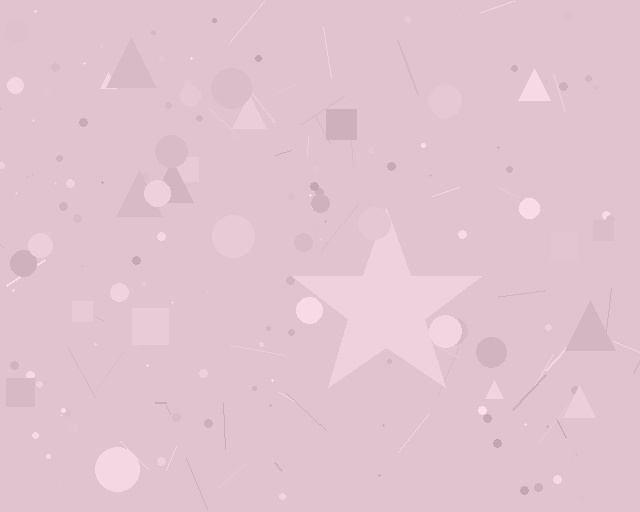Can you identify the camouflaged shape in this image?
The camouflaged shape is a star.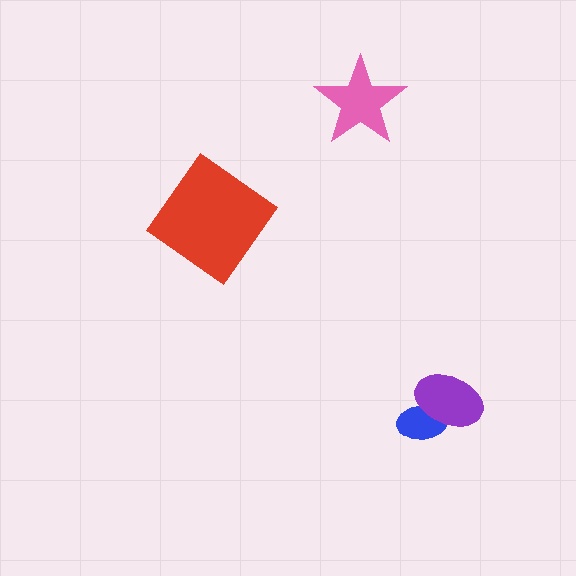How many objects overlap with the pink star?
0 objects overlap with the pink star.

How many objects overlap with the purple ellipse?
1 object overlaps with the purple ellipse.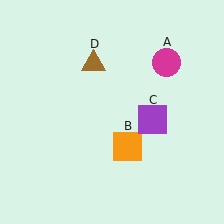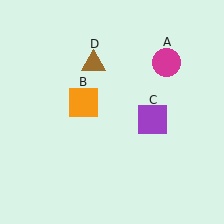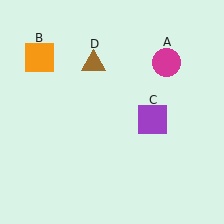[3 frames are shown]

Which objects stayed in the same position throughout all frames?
Magenta circle (object A) and purple square (object C) and brown triangle (object D) remained stationary.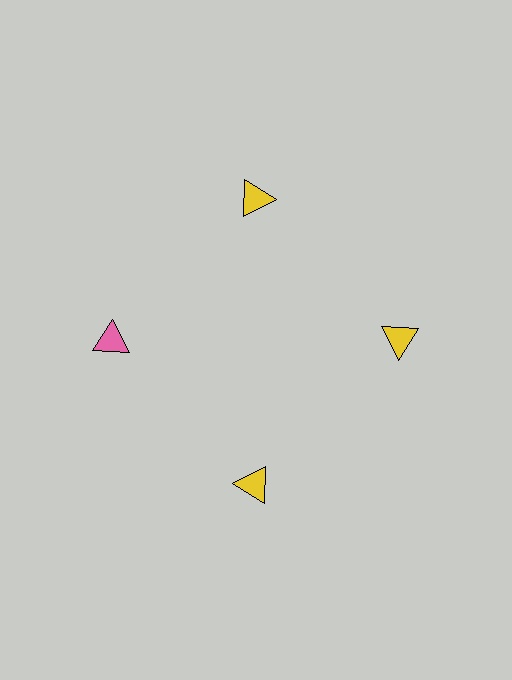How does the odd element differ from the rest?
It has a different color: pink instead of yellow.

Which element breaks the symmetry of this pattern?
The pink triangle at roughly the 9 o'clock position breaks the symmetry. All other shapes are yellow triangles.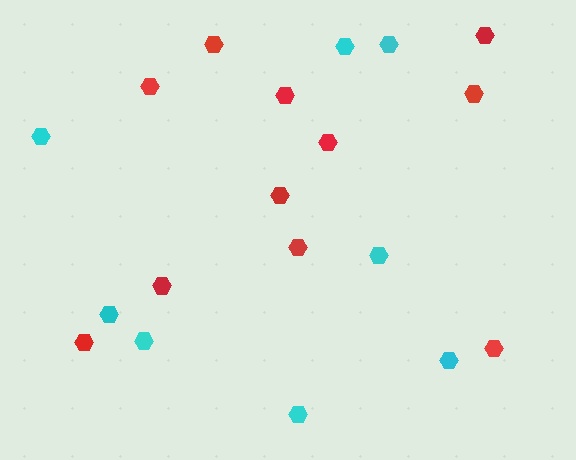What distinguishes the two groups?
There are 2 groups: one group of red hexagons (11) and one group of cyan hexagons (8).